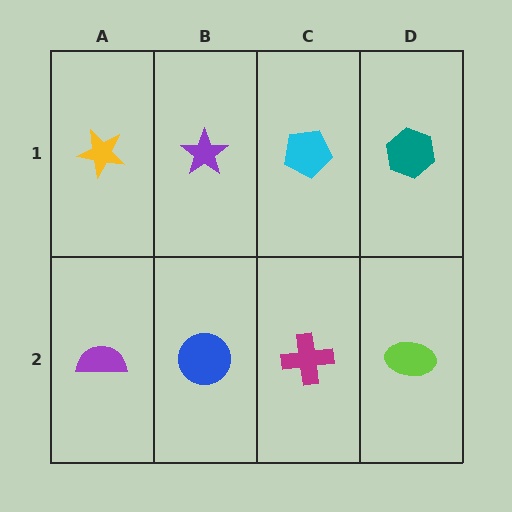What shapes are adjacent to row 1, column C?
A magenta cross (row 2, column C), a purple star (row 1, column B), a teal hexagon (row 1, column D).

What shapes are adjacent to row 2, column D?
A teal hexagon (row 1, column D), a magenta cross (row 2, column C).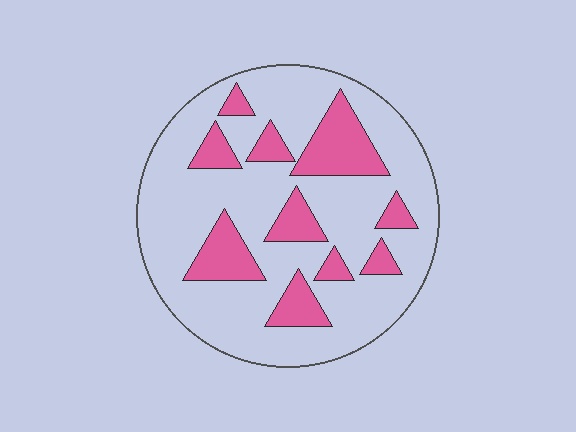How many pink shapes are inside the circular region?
10.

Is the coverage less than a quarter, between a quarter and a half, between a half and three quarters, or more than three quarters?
Less than a quarter.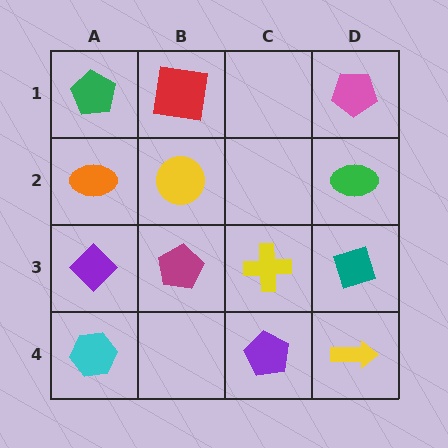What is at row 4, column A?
A cyan hexagon.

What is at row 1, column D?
A pink pentagon.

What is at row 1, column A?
A green pentagon.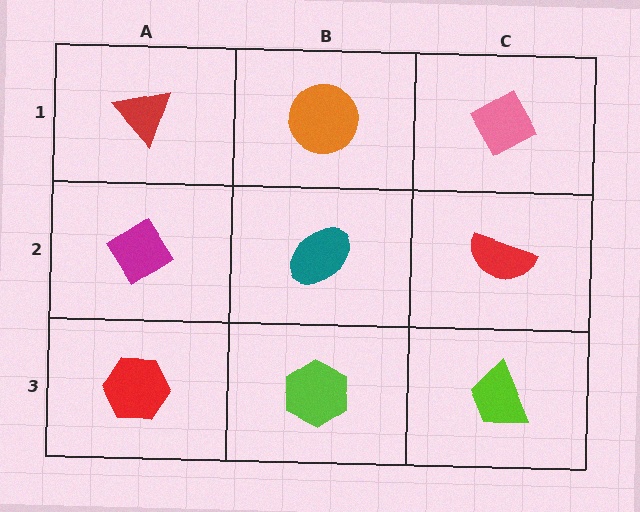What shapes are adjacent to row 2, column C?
A pink diamond (row 1, column C), a lime trapezoid (row 3, column C), a teal ellipse (row 2, column B).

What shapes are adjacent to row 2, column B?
An orange circle (row 1, column B), a lime hexagon (row 3, column B), a magenta diamond (row 2, column A), a red semicircle (row 2, column C).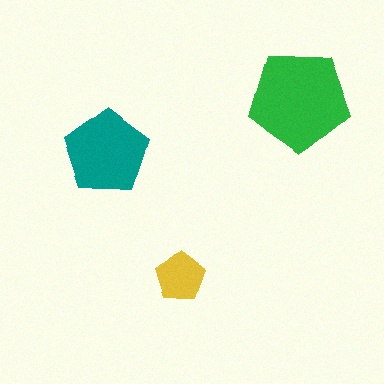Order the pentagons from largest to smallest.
the green one, the teal one, the yellow one.